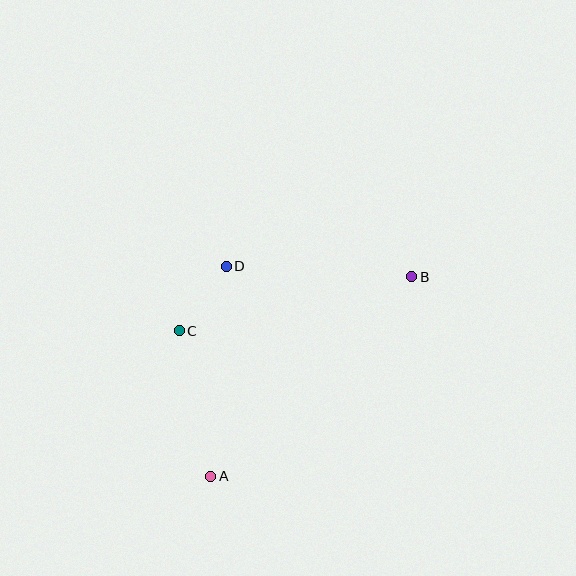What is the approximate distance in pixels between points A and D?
The distance between A and D is approximately 210 pixels.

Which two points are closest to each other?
Points C and D are closest to each other.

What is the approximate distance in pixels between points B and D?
The distance between B and D is approximately 186 pixels.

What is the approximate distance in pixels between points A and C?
The distance between A and C is approximately 149 pixels.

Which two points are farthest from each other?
Points A and B are farthest from each other.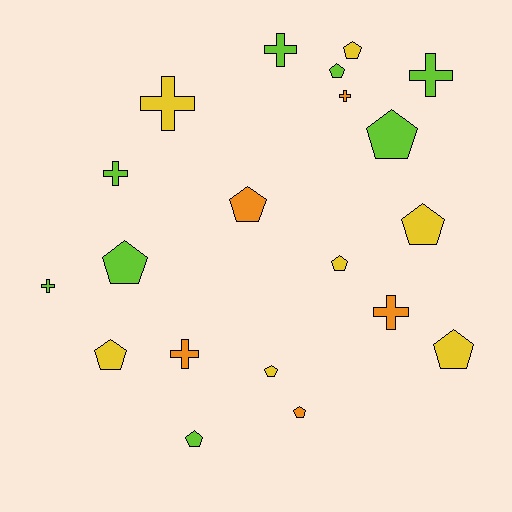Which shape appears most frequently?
Pentagon, with 12 objects.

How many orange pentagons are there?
There are 2 orange pentagons.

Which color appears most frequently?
Lime, with 8 objects.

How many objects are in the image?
There are 20 objects.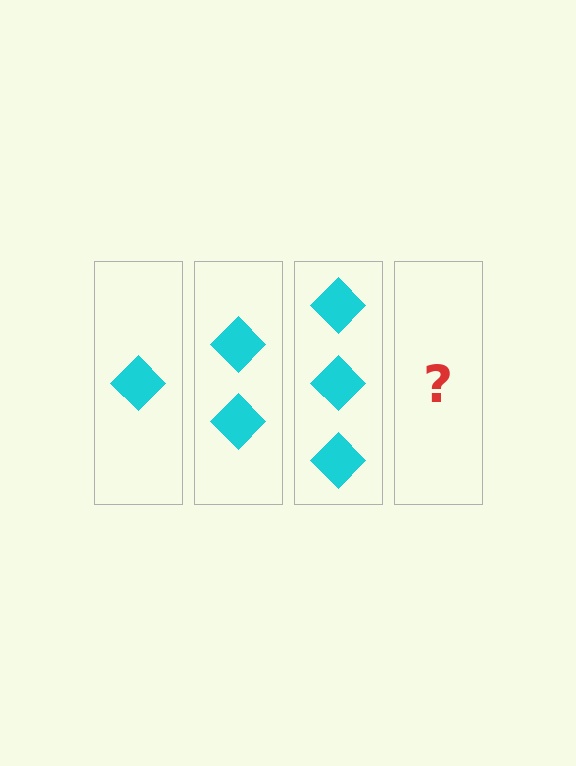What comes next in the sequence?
The next element should be 4 diamonds.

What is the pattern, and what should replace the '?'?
The pattern is that each step adds one more diamond. The '?' should be 4 diamonds.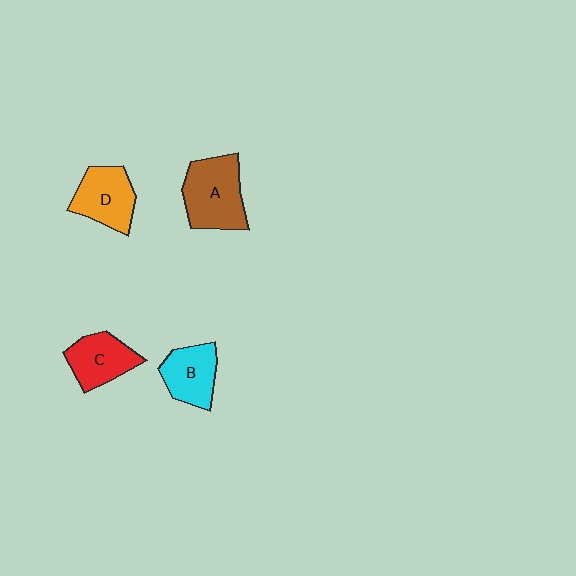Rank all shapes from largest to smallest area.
From largest to smallest: A (brown), D (orange), C (red), B (cyan).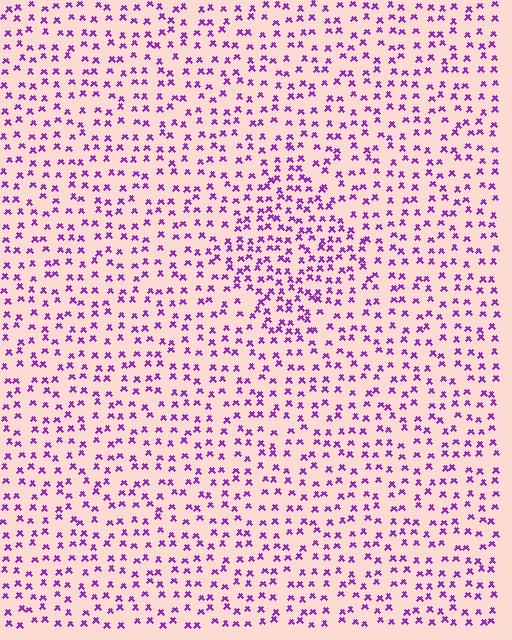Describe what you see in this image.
The image contains small purple elements arranged at two different densities. A diamond-shaped region is visible where the elements are more densely packed than the surrounding area.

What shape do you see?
I see a diamond.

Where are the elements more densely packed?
The elements are more densely packed inside the diamond boundary.